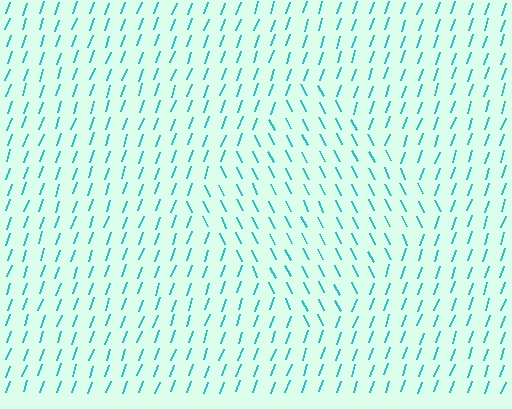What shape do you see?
I see a diamond.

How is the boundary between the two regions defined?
The boundary is defined purely by a change in line orientation (approximately 45 degrees difference). All lines are the same color and thickness.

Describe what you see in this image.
The image is filled with small cyan line segments. A diamond region in the image has lines oriented differently from the surrounding lines, creating a visible texture boundary.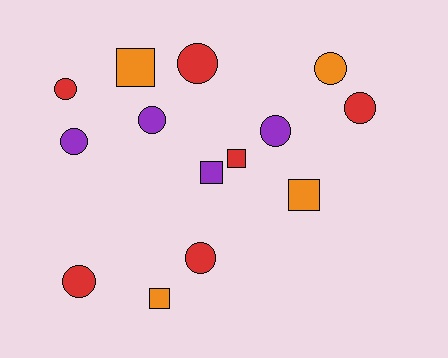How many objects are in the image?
There are 14 objects.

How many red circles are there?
There are 5 red circles.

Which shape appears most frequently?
Circle, with 9 objects.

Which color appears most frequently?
Red, with 6 objects.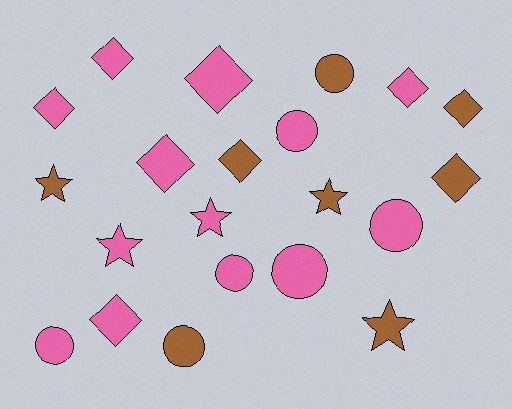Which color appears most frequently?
Pink, with 13 objects.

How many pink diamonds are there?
There are 6 pink diamonds.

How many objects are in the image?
There are 21 objects.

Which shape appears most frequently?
Diamond, with 9 objects.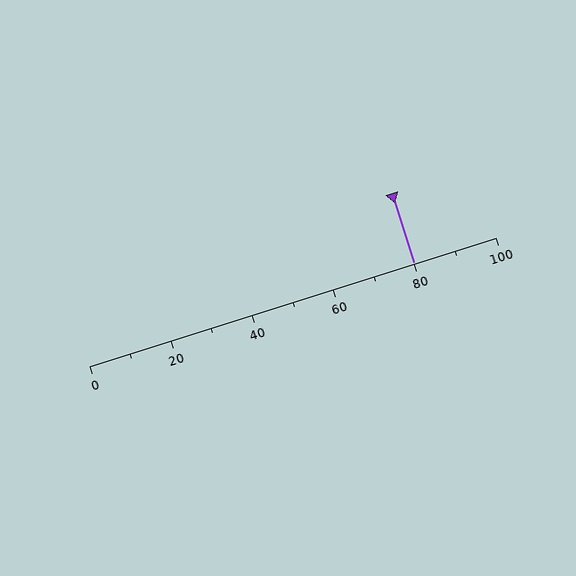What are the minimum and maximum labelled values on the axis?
The axis runs from 0 to 100.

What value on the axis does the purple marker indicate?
The marker indicates approximately 80.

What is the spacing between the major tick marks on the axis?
The major ticks are spaced 20 apart.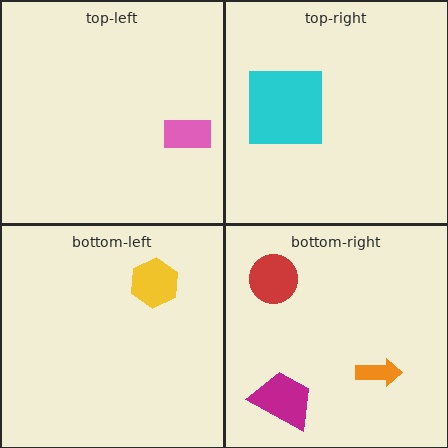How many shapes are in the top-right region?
1.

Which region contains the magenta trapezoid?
The bottom-right region.